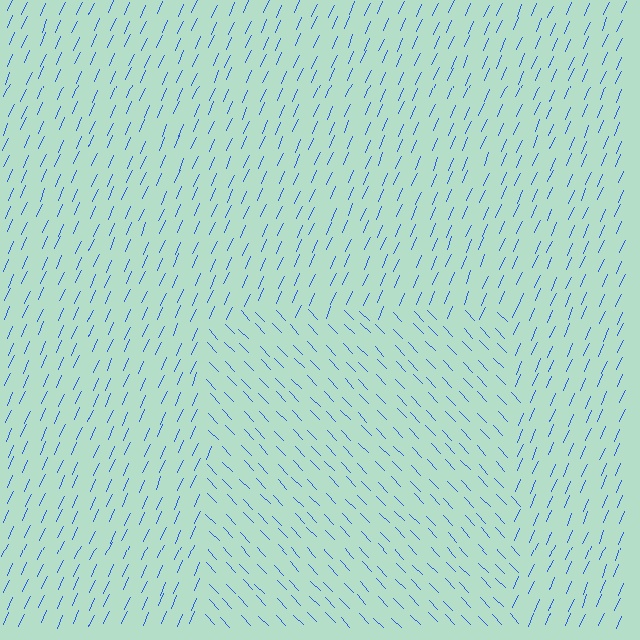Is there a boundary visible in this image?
Yes, there is a texture boundary formed by a change in line orientation.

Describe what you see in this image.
The image is filled with small blue line segments. A rectangle region in the image has lines oriented differently from the surrounding lines, creating a visible texture boundary.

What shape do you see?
I see a rectangle.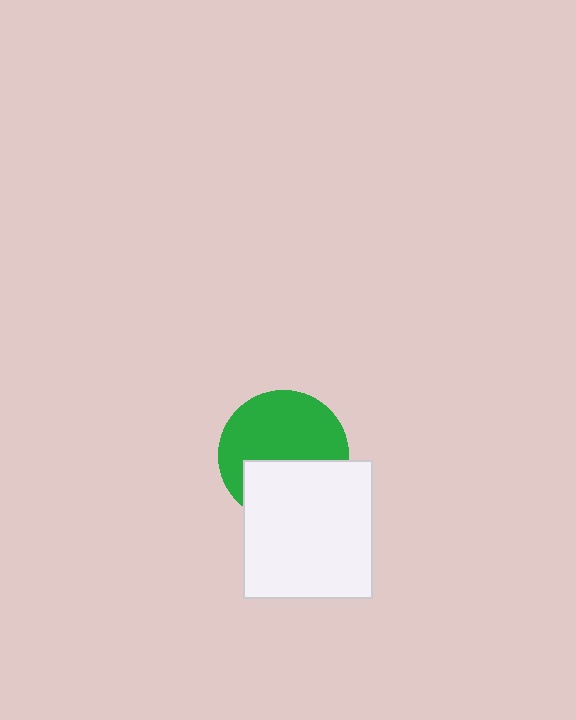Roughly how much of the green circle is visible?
About half of it is visible (roughly 60%).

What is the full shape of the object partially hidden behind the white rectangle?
The partially hidden object is a green circle.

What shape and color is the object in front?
The object in front is a white rectangle.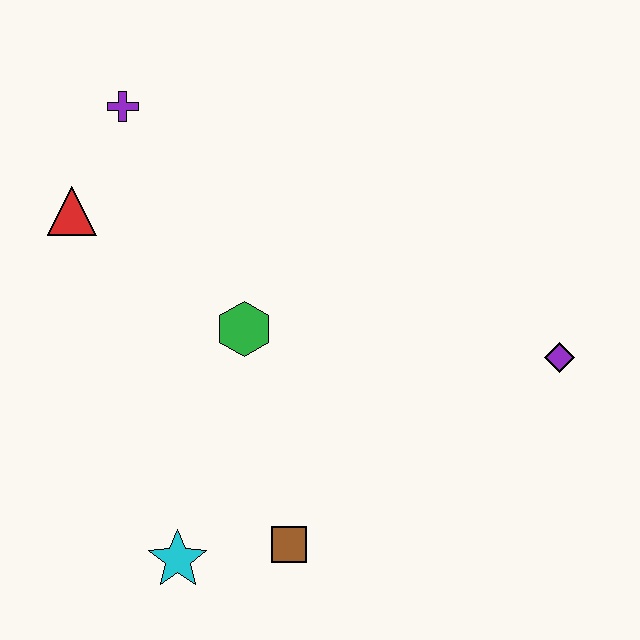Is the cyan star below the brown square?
Yes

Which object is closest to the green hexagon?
The red triangle is closest to the green hexagon.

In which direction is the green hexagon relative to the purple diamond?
The green hexagon is to the left of the purple diamond.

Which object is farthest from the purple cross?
The purple diamond is farthest from the purple cross.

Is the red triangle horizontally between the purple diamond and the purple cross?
No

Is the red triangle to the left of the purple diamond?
Yes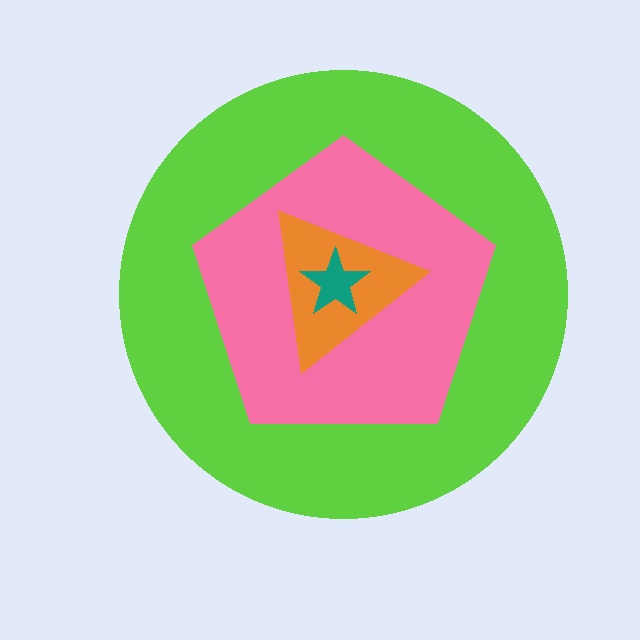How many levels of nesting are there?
4.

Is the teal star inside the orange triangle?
Yes.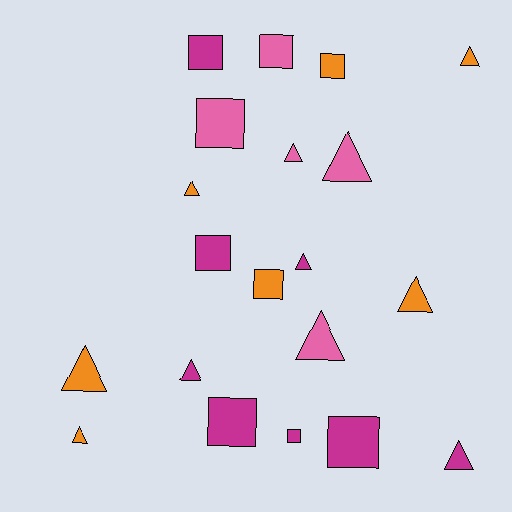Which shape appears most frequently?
Triangle, with 11 objects.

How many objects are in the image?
There are 20 objects.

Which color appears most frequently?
Magenta, with 8 objects.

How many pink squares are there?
There are 2 pink squares.